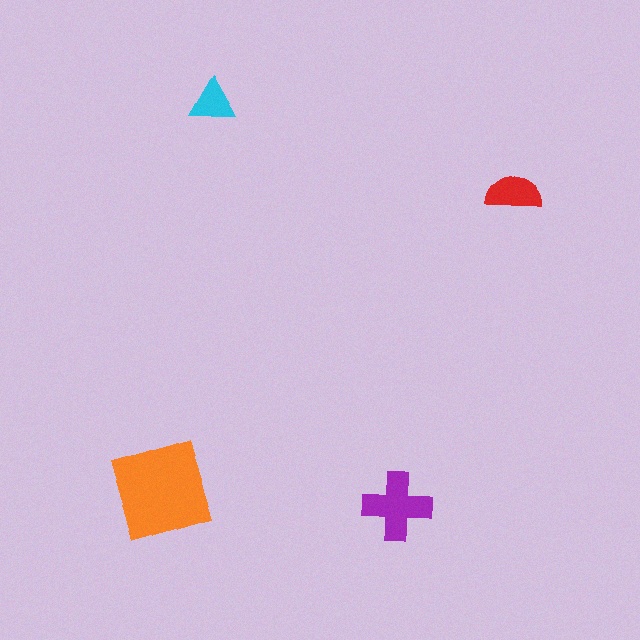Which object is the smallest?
The cyan triangle.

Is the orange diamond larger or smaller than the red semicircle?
Larger.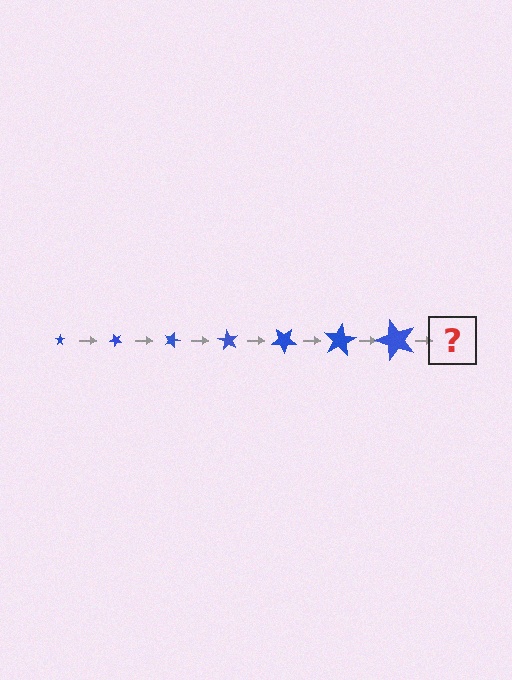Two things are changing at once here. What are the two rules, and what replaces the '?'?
The two rules are that the star grows larger each step and it rotates 45 degrees each step. The '?' should be a star, larger than the previous one and rotated 315 degrees from the start.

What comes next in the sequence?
The next element should be a star, larger than the previous one and rotated 315 degrees from the start.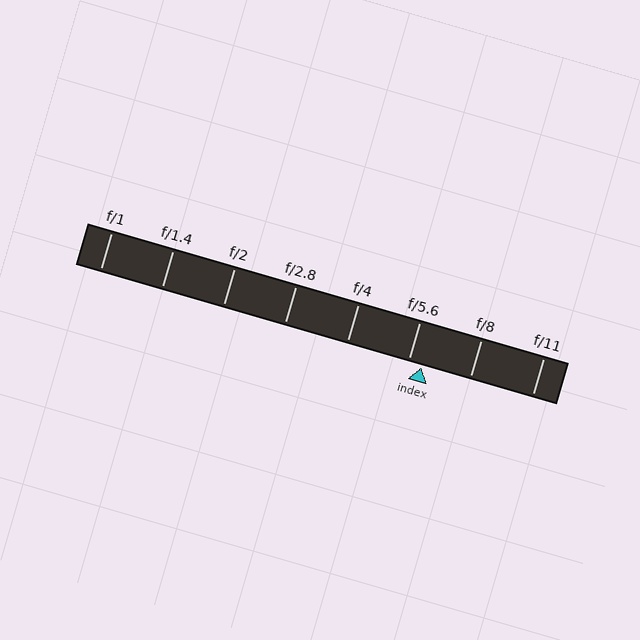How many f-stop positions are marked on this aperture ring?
There are 8 f-stop positions marked.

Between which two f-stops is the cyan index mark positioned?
The index mark is between f/5.6 and f/8.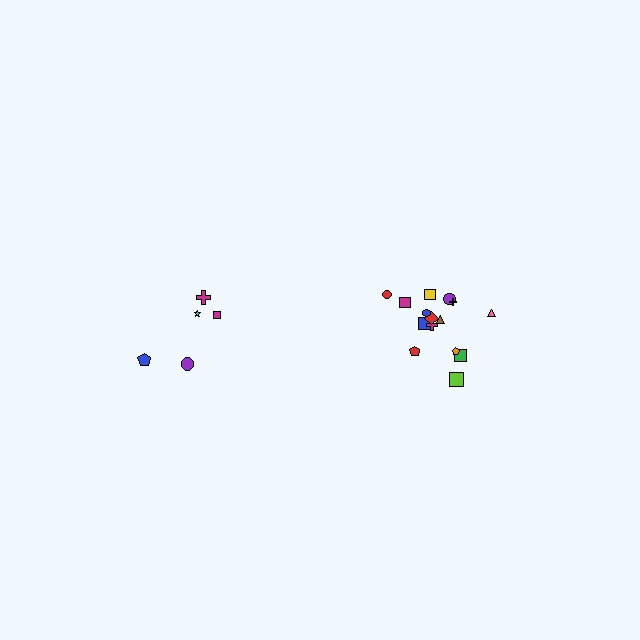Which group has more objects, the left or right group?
The right group.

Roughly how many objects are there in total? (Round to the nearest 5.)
Roughly 20 objects in total.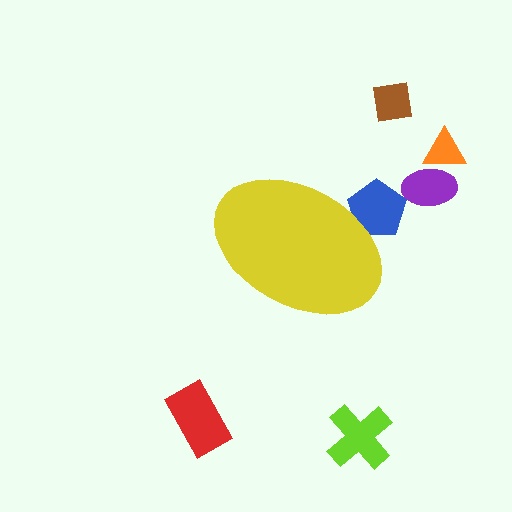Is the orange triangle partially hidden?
No, the orange triangle is fully visible.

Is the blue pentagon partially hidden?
Yes, the blue pentagon is partially hidden behind the yellow ellipse.